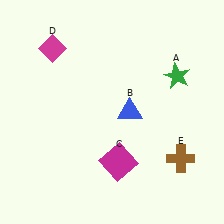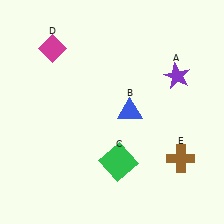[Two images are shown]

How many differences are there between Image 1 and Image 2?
There are 2 differences between the two images.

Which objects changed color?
A changed from green to purple. C changed from magenta to green.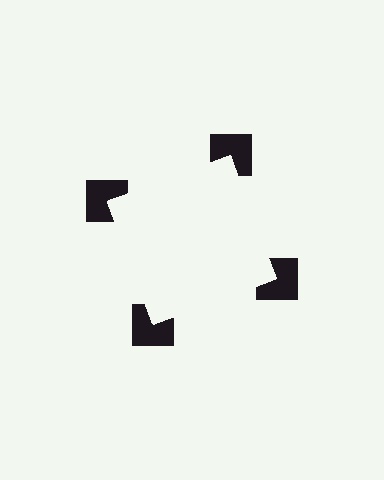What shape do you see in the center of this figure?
An illusory square — its edges are inferred from the aligned wedge cuts in the notched squares, not physically drawn.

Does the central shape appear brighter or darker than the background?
It typically appears slightly brighter than the background, even though no actual brightness change is drawn.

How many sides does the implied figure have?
4 sides.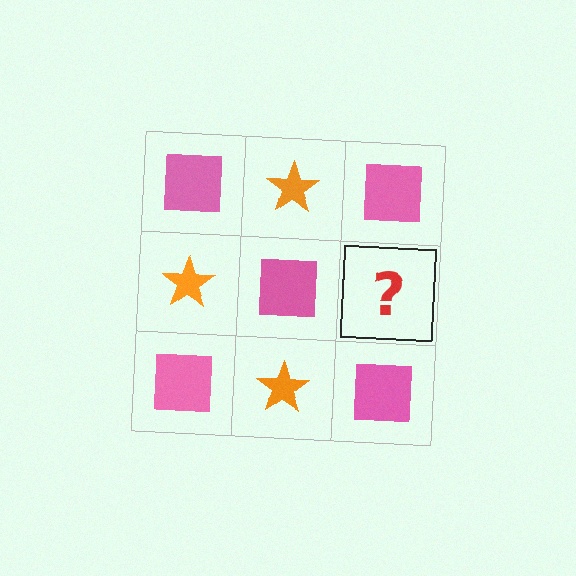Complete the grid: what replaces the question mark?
The question mark should be replaced with an orange star.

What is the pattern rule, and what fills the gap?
The rule is that it alternates pink square and orange star in a checkerboard pattern. The gap should be filled with an orange star.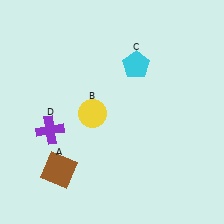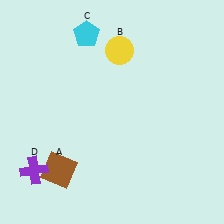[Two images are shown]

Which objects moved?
The objects that moved are: the yellow circle (B), the cyan pentagon (C), the purple cross (D).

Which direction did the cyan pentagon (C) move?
The cyan pentagon (C) moved left.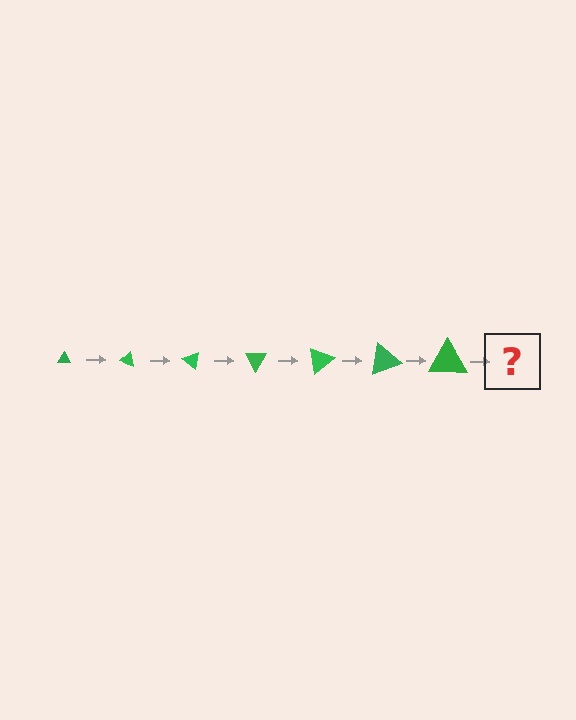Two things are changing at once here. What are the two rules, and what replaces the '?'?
The two rules are that the triangle grows larger each step and it rotates 20 degrees each step. The '?' should be a triangle, larger than the previous one and rotated 140 degrees from the start.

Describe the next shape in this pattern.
It should be a triangle, larger than the previous one and rotated 140 degrees from the start.